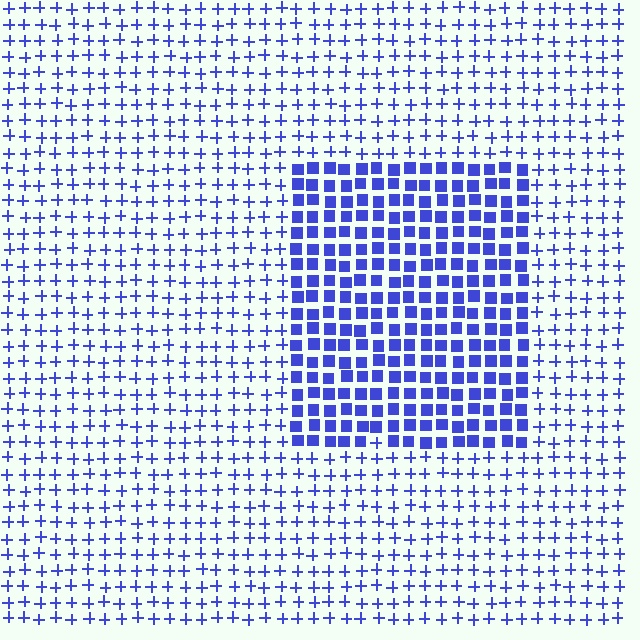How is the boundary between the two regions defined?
The boundary is defined by a change in element shape: squares inside vs. plus signs outside. All elements share the same color and spacing.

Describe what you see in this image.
The image is filled with small blue elements arranged in a uniform grid. A rectangle-shaped region contains squares, while the surrounding area contains plus signs. The boundary is defined purely by the change in element shape.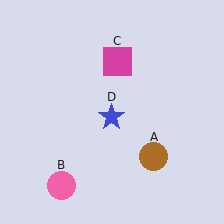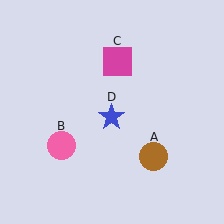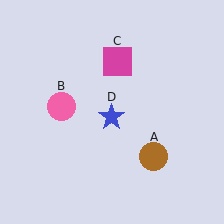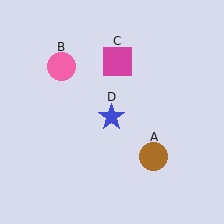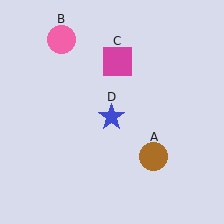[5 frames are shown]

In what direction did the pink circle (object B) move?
The pink circle (object B) moved up.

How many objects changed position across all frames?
1 object changed position: pink circle (object B).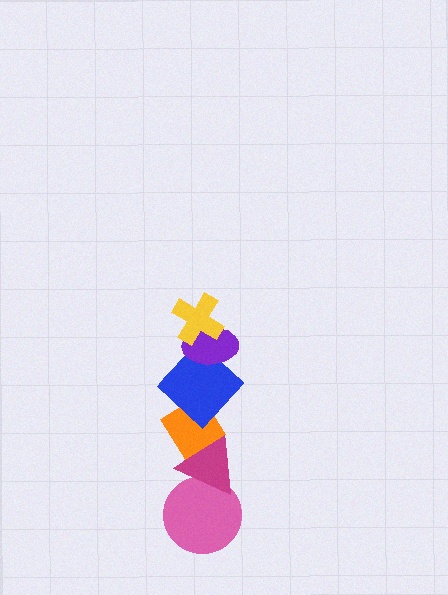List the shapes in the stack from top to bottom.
From top to bottom: the yellow cross, the purple ellipse, the blue diamond, the orange diamond, the magenta triangle, the pink circle.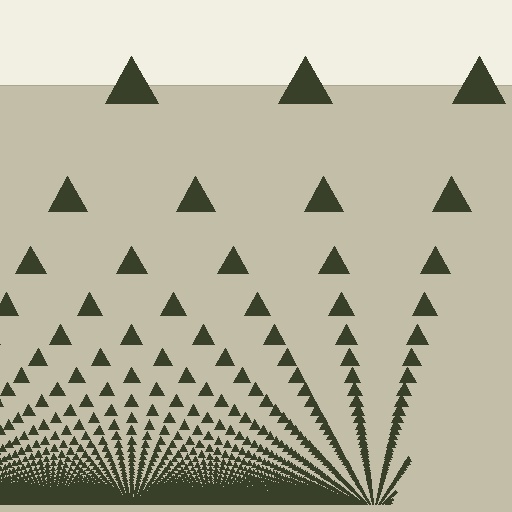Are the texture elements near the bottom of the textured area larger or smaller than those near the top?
Smaller. The gradient is inverted — elements near the bottom are smaller and denser.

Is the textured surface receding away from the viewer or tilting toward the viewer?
The surface appears to tilt toward the viewer. Texture elements get larger and sparser toward the top.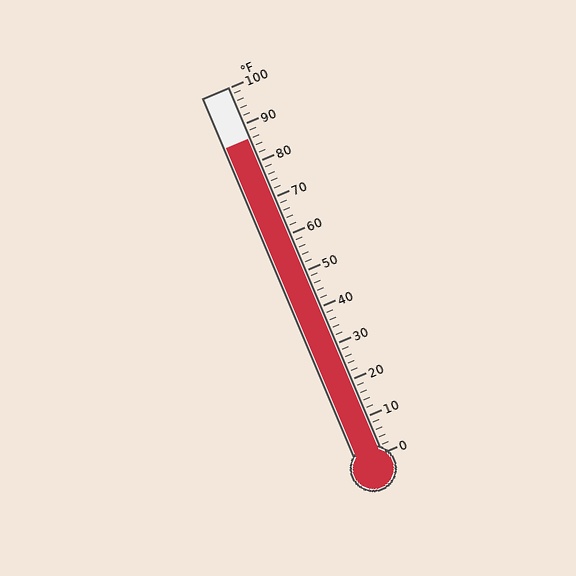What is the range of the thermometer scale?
The thermometer scale ranges from 0°F to 100°F.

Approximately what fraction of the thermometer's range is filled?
The thermometer is filled to approximately 85% of its range.